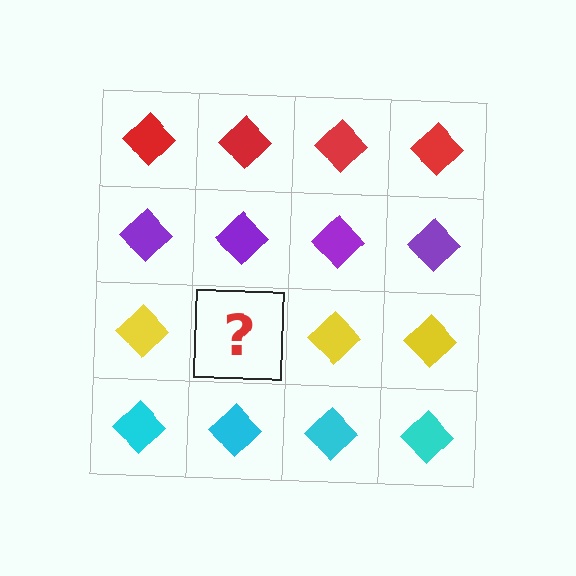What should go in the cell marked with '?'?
The missing cell should contain a yellow diamond.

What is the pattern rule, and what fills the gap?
The rule is that each row has a consistent color. The gap should be filled with a yellow diamond.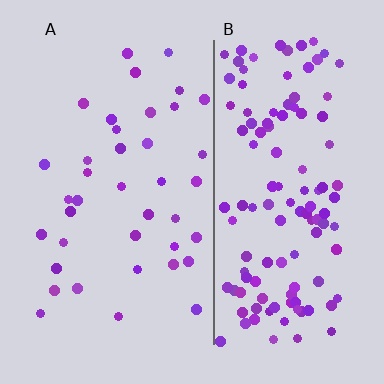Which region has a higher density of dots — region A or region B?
B (the right).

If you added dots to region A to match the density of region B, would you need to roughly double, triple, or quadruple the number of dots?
Approximately triple.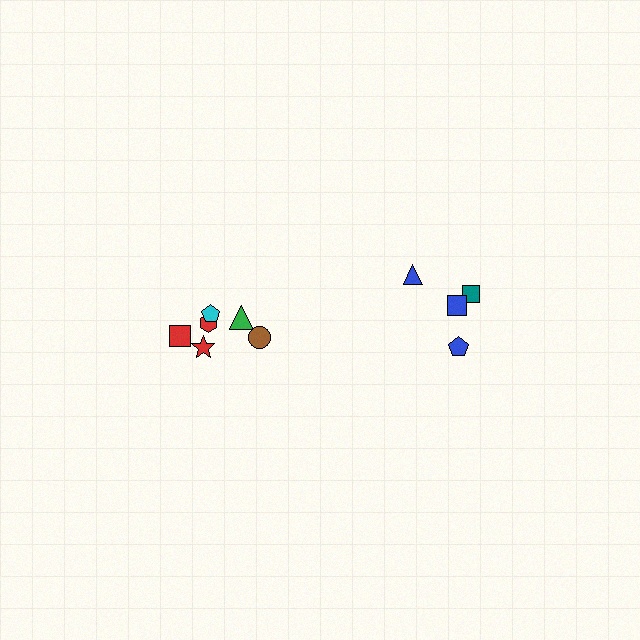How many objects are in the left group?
There are 6 objects.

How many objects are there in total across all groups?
There are 10 objects.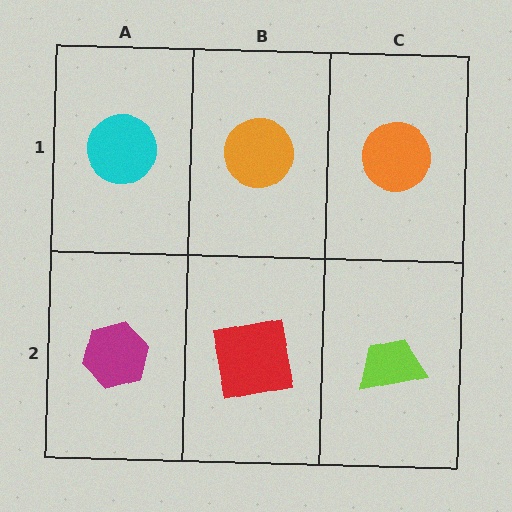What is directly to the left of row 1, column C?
An orange circle.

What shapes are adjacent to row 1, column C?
A lime trapezoid (row 2, column C), an orange circle (row 1, column B).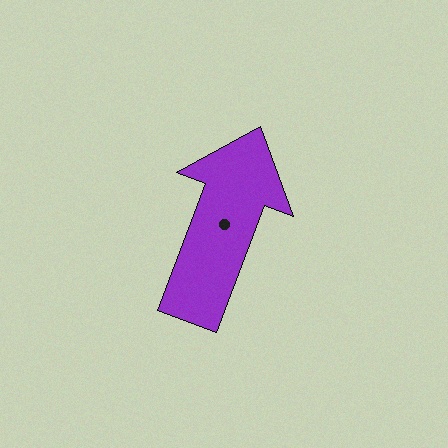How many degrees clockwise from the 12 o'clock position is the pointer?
Approximately 21 degrees.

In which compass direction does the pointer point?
North.